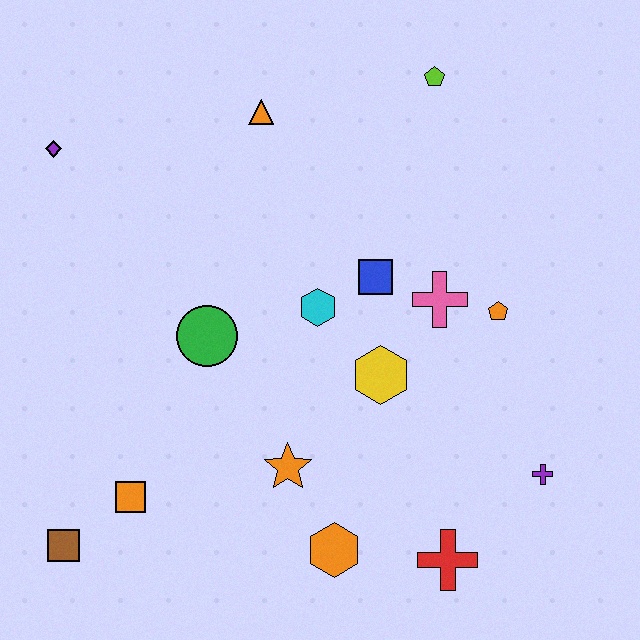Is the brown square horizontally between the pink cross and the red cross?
No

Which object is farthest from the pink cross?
The brown square is farthest from the pink cross.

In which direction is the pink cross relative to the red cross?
The pink cross is above the red cross.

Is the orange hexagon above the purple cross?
No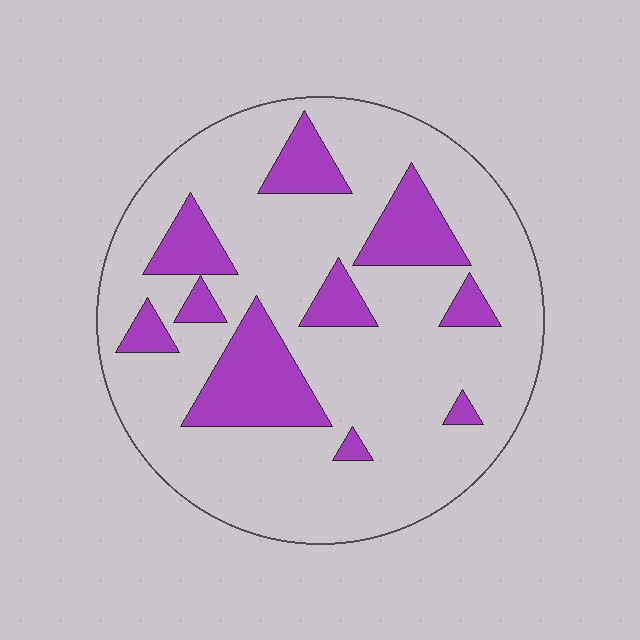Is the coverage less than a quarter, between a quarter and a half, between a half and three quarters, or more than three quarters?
Less than a quarter.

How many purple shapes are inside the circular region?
10.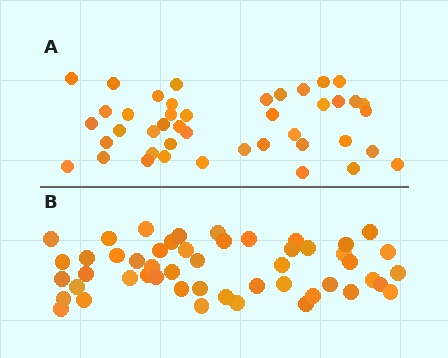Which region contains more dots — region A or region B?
Region B (the bottom region) has more dots.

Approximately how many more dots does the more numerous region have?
Region B has roughly 8 or so more dots than region A.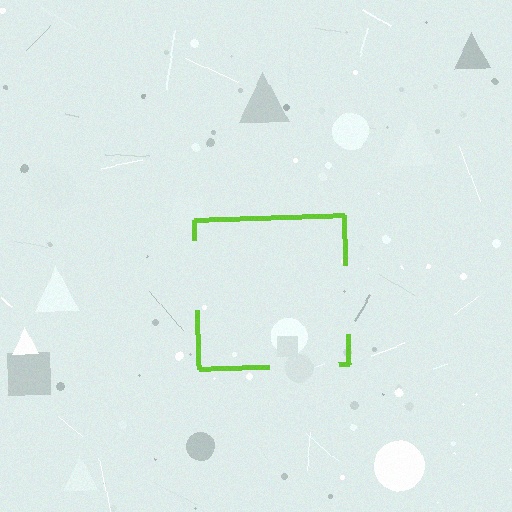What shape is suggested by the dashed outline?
The dashed outline suggests a square.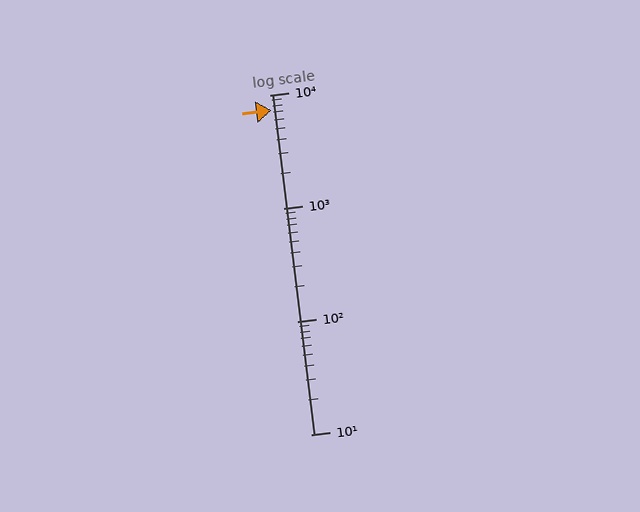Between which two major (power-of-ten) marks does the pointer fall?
The pointer is between 1000 and 10000.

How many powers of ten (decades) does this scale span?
The scale spans 3 decades, from 10 to 10000.